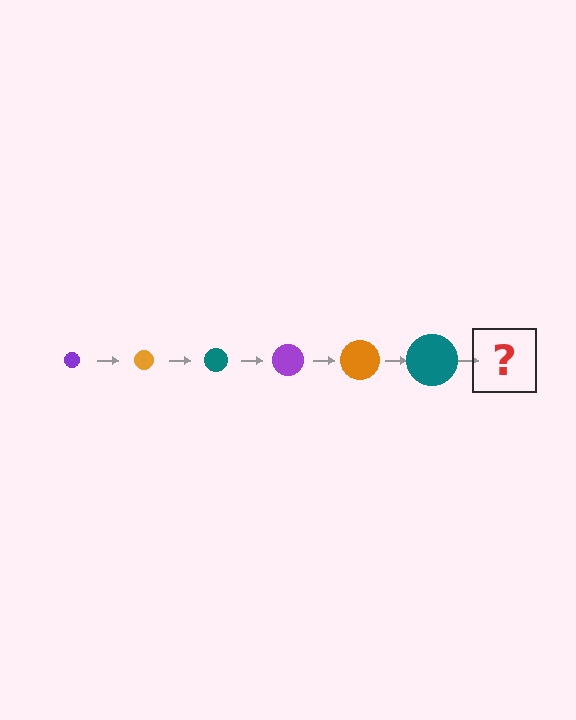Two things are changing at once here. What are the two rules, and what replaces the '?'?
The two rules are that the circle grows larger each step and the color cycles through purple, orange, and teal. The '?' should be a purple circle, larger than the previous one.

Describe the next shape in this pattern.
It should be a purple circle, larger than the previous one.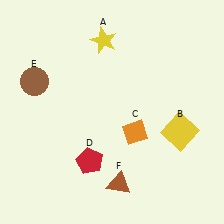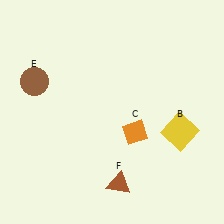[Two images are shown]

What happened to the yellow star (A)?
The yellow star (A) was removed in Image 2. It was in the top-left area of Image 1.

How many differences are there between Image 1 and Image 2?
There are 2 differences between the two images.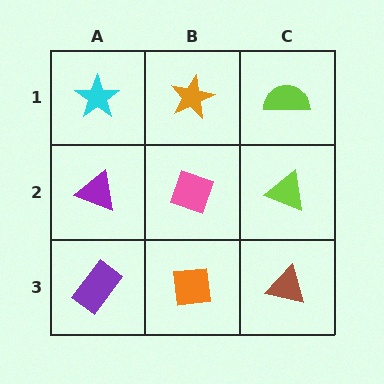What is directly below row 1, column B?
A pink diamond.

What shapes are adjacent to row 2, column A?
A cyan star (row 1, column A), a purple rectangle (row 3, column A), a pink diamond (row 2, column B).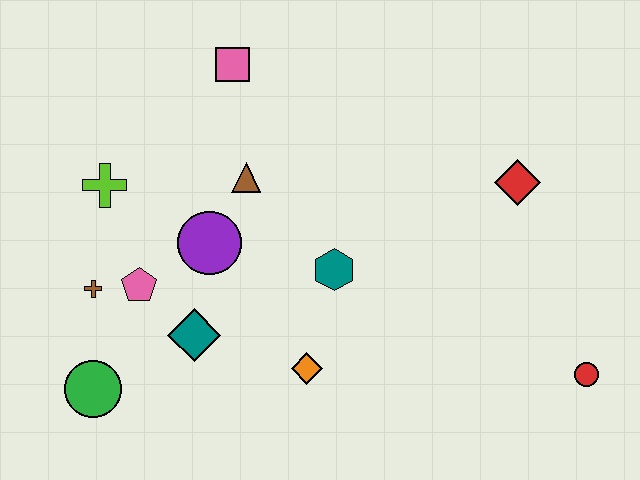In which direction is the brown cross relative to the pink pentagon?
The brown cross is to the left of the pink pentagon.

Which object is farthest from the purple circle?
The red circle is farthest from the purple circle.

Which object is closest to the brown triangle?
The purple circle is closest to the brown triangle.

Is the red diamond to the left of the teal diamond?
No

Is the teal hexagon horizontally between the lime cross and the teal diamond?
No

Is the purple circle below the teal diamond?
No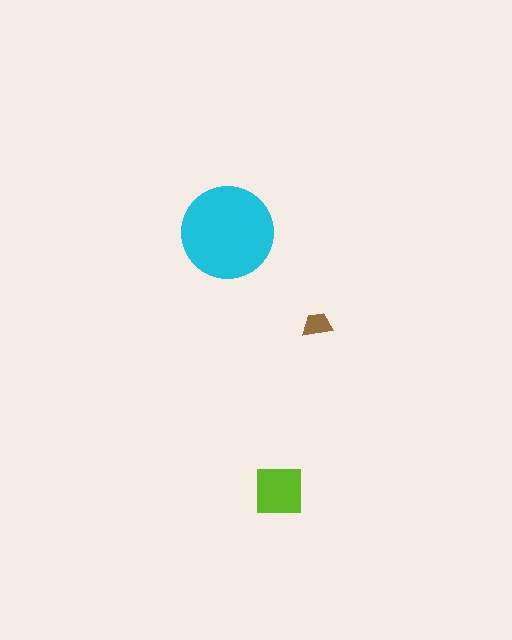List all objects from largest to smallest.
The cyan circle, the lime square, the brown trapezoid.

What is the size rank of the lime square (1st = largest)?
2nd.